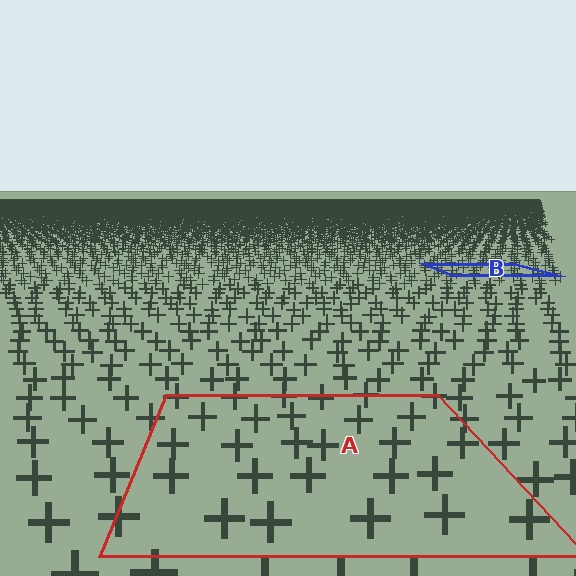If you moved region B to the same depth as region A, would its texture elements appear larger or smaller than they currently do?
They would appear larger. At a closer depth, the same texture elements are projected at a bigger on-screen size.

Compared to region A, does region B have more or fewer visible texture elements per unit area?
Region B has more texture elements per unit area — they are packed more densely because it is farther away.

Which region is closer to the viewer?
Region A is closer. The texture elements there are larger and more spread out.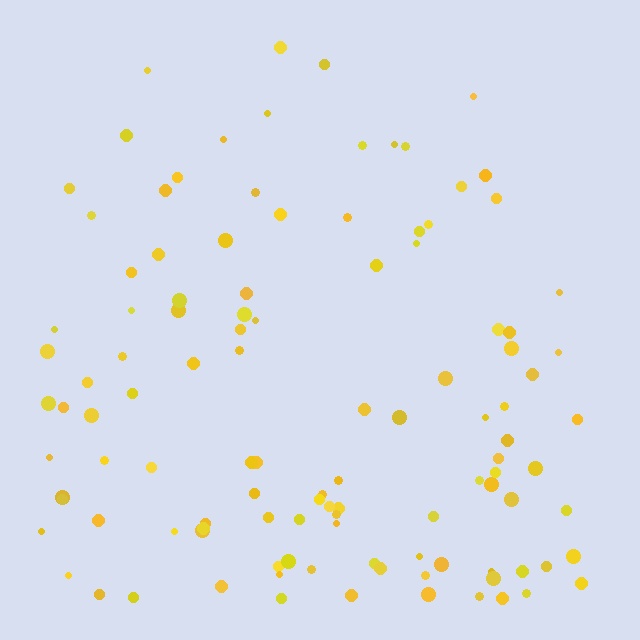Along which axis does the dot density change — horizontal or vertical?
Vertical.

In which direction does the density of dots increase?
From top to bottom, with the bottom side densest.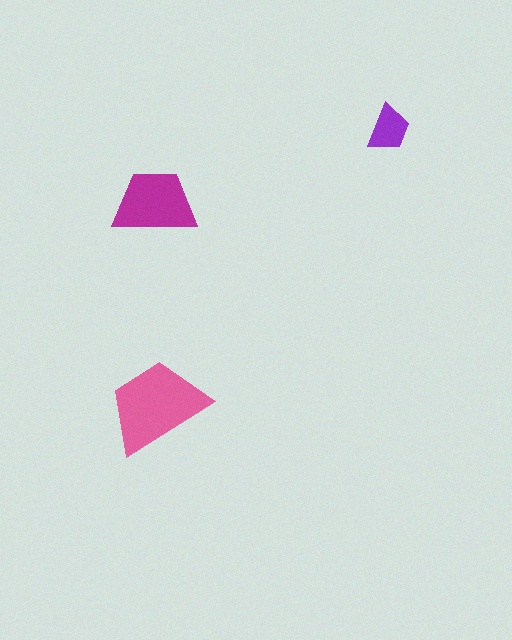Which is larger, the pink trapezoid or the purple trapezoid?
The pink one.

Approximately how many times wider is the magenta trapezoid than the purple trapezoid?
About 2 times wider.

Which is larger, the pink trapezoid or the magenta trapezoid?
The pink one.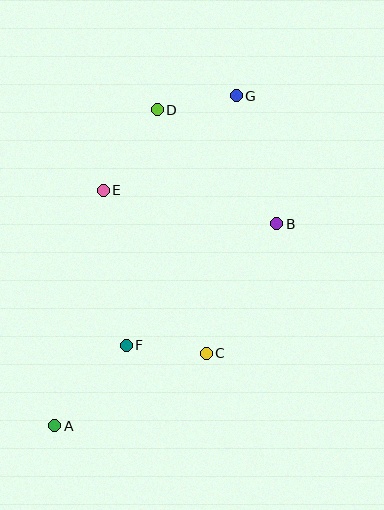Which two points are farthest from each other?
Points A and G are farthest from each other.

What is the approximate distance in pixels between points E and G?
The distance between E and G is approximately 163 pixels.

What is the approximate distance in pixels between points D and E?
The distance between D and E is approximately 97 pixels.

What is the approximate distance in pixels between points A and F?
The distance between A and F is approximately 108 pixels.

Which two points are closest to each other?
Points D and G are closest to each other.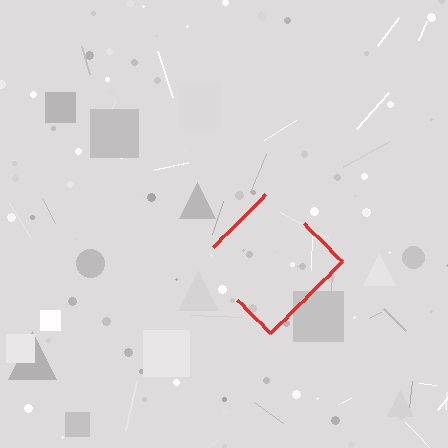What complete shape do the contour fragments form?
The contour fragments form a diamond.